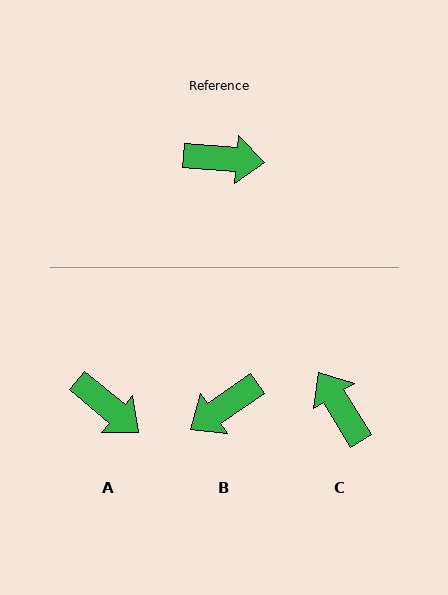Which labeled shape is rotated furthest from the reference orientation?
B, about 141 degrees away.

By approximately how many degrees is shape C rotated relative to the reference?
Approximately 126 degrees counter-clockwise.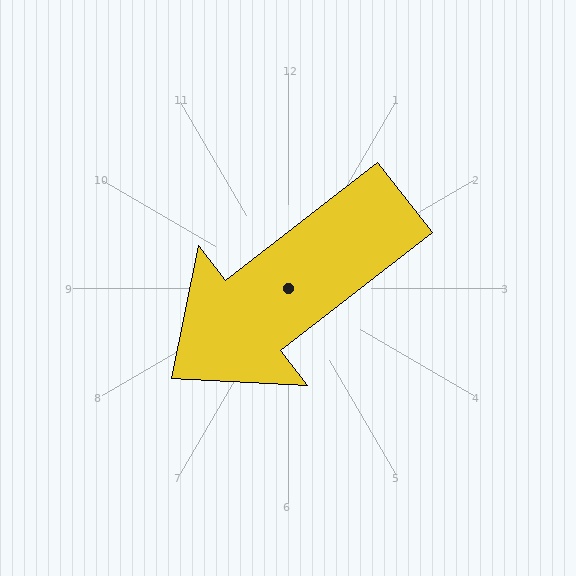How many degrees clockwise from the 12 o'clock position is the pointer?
Approximately 232 degrees.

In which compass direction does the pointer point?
Southwest.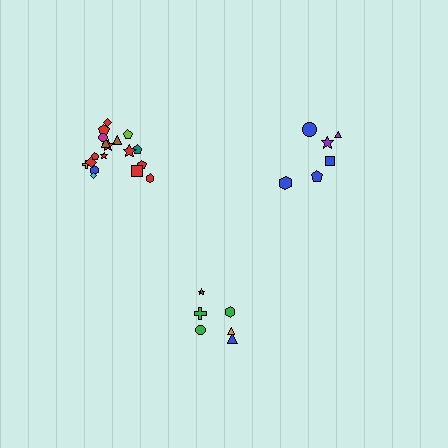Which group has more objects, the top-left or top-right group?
The top-left group.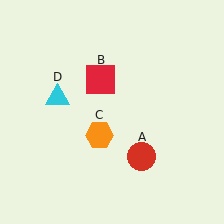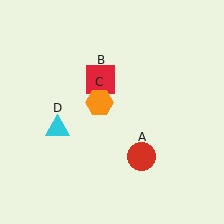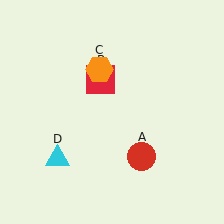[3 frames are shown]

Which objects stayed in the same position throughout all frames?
Red circle (object A) and red square (object B) remained stationary.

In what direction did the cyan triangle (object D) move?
The cyan triangle (object D) moved down.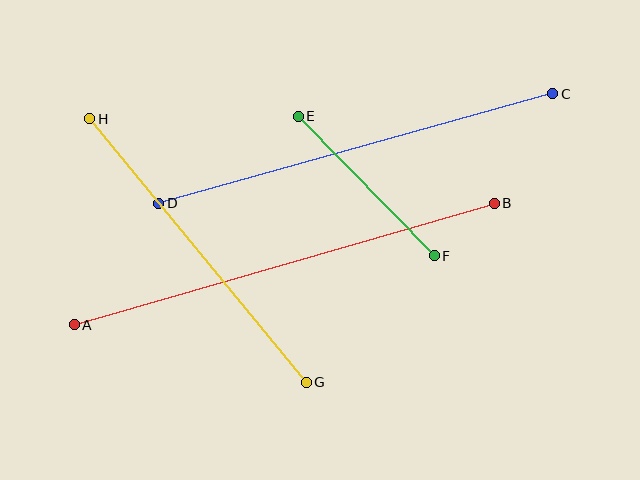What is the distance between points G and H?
The distance is approximately 341 pixels.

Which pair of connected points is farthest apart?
Points A and B are farthest apart.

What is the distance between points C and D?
The distance is approximately 409 pixels.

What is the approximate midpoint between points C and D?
The midpoint is at approximately (356, 149) pixels.